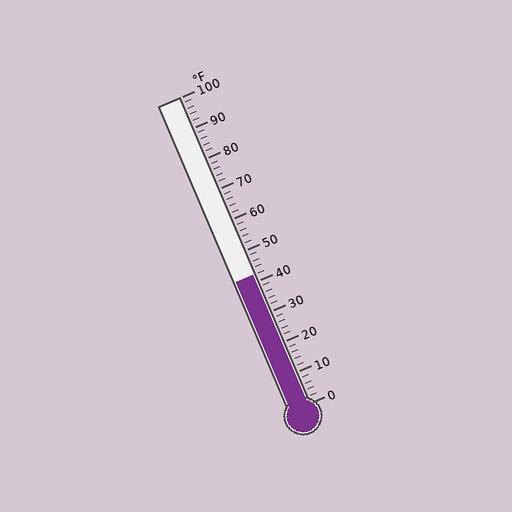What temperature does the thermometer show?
The thermometer shows approximately 42°F.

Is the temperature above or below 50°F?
The temperature is below 50°F.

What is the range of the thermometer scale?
The thermometer scale ranges from 0°F to 100°F.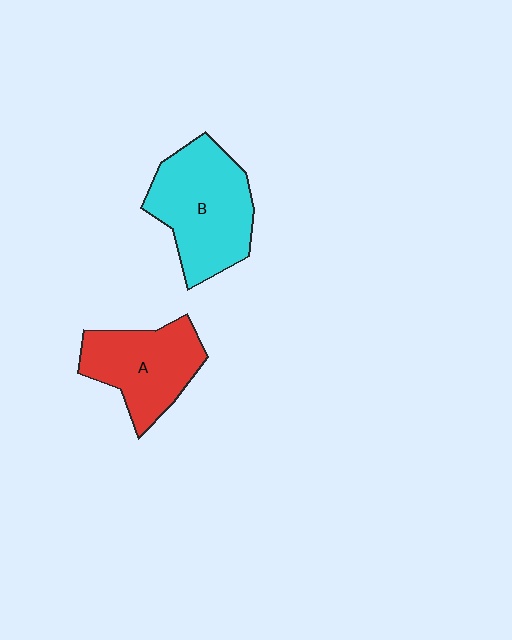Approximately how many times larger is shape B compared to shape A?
Approximately 1.3 times.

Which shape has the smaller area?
Shape A (red).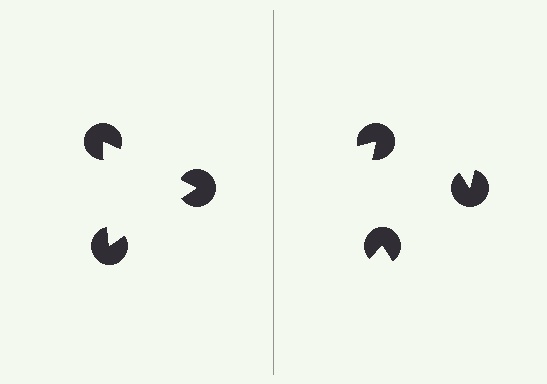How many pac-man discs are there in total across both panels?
6 — 3 on each side.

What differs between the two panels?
The pac-man discs are positioned identically on both sides; only the wedge orientations differ. On the left they align to a triangle; on the right they are misaligned.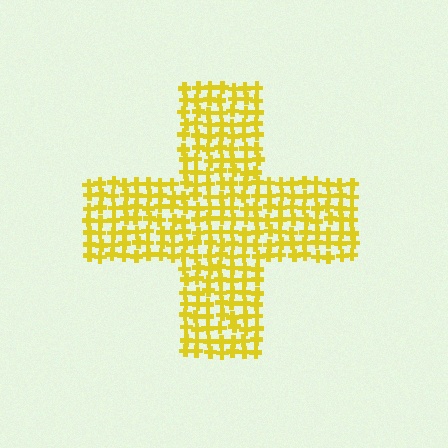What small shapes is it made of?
It is made of small crosses.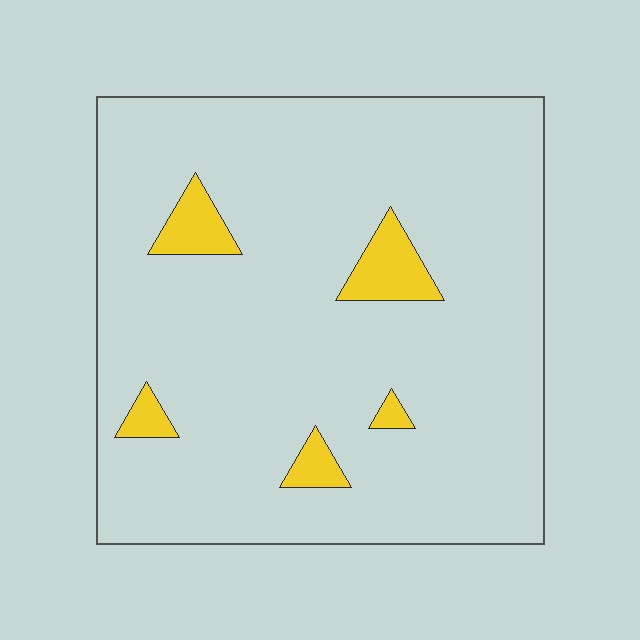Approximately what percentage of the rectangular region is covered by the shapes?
Approximately 5%.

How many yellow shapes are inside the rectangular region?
5.